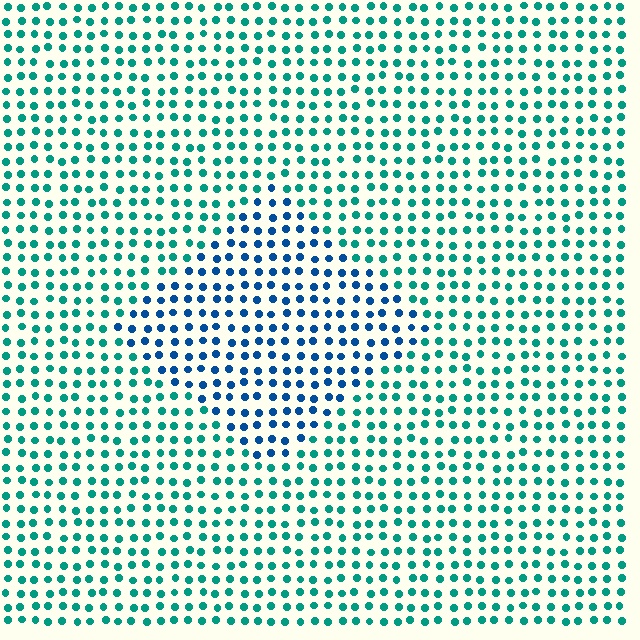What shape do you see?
I see a diamond.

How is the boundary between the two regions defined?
The boundary is defined purely by a slight shift in hue (about 40 degrees). Spacing, size, and orientation are identical on both sides.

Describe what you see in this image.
The image is filled with small teal elements in a uniform arrangement. A diamond-shaped region is visible where the elements are tinted to a slightly different hue, forming a subtle color boundary.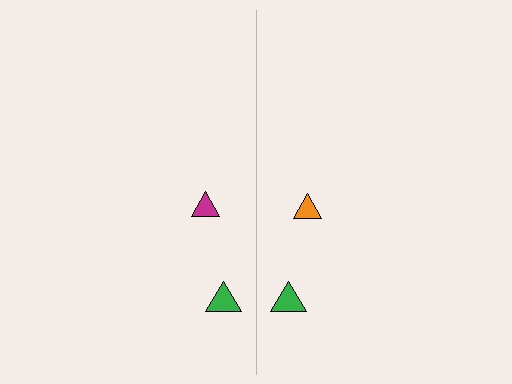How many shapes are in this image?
There are 4 shapes in this image.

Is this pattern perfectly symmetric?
No, the pattern is not perfectly symmetric. The orange triangle on the right side breaks the symmetry — its mirror counterpart is magenta.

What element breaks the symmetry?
The orange triangle on the right side breaks the symmetry — its mirror counterpart is magenta.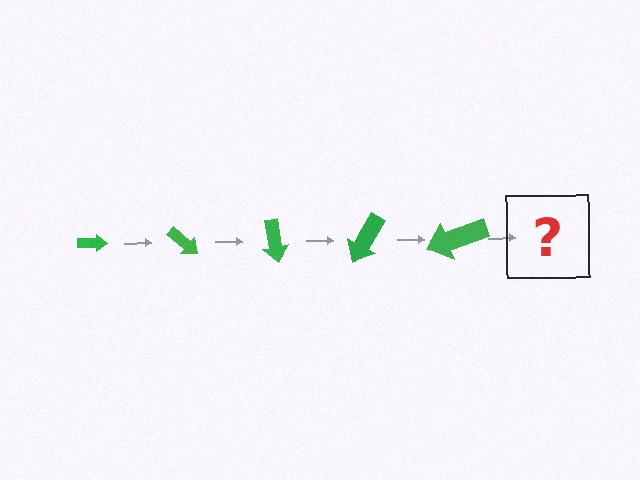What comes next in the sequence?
The next element should be an arrow, larger than the previous one and rotated 200 degrees from the start.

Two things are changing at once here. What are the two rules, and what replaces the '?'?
The two rules are that the arrow grows larger each step and it rotates 40 degrees each step. The '?' should be an arrow, larger than the previous one and rotated 200 degrees from the start.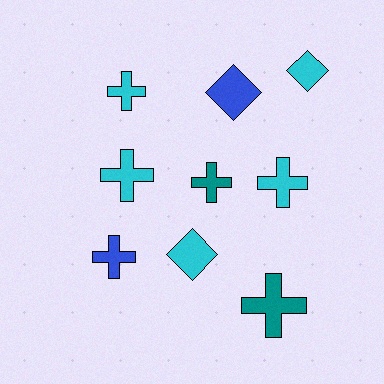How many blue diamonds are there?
There is 1 blue diamond.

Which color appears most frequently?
Cyan, with 5 objects.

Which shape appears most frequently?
Cross, with 6 objects.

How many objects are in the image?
There are 9 objects.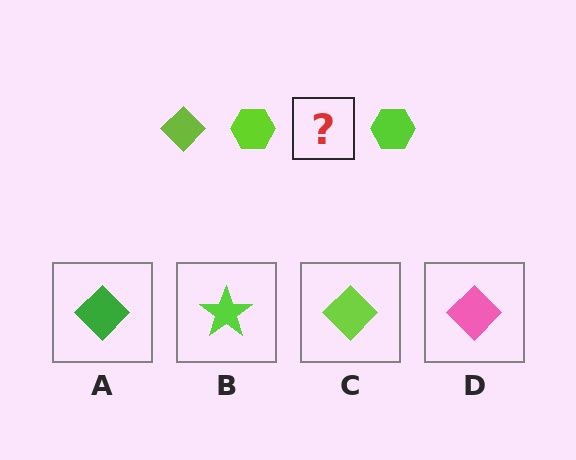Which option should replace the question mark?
Option C.